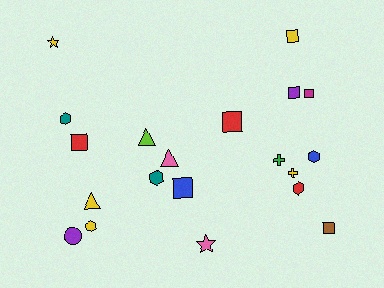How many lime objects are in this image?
There is 1 lime object.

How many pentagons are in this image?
There are no pentagons.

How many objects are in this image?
There are 20 objects.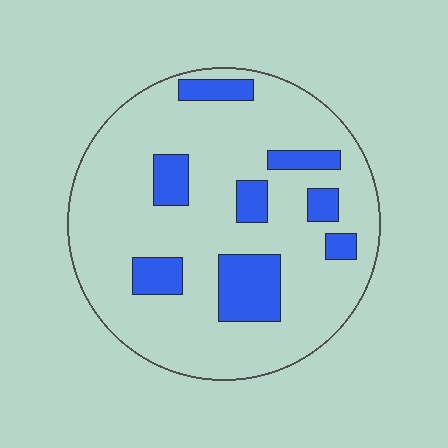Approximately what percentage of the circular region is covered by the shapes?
Approximately 20%.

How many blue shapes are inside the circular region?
8.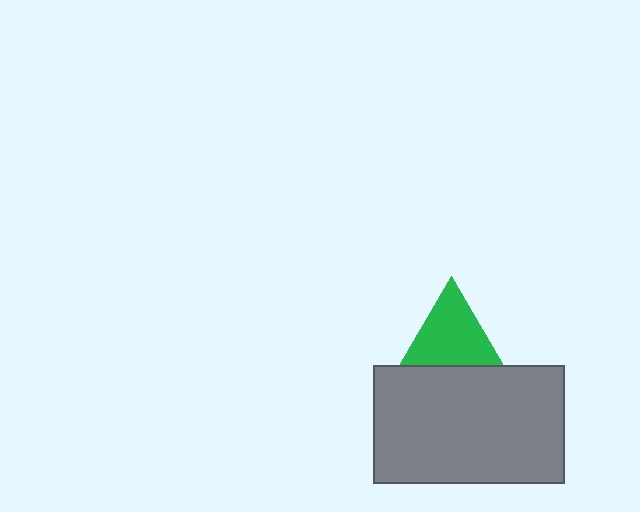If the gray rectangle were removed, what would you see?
You would see the complete green triangle.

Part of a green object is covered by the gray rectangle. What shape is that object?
It is a triangle.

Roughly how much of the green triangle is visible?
Most of it is visible (roughly 69%).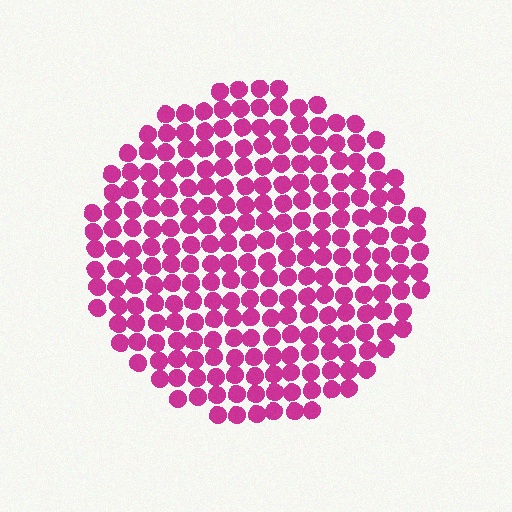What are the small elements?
The small elements are circles.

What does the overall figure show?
The overall figure shows a circle.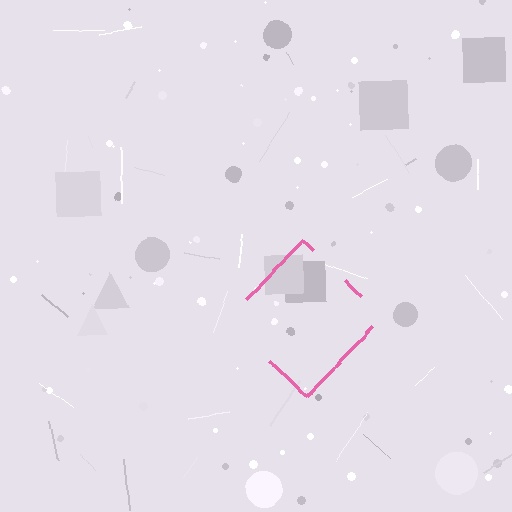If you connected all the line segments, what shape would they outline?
They would outline a diamond.